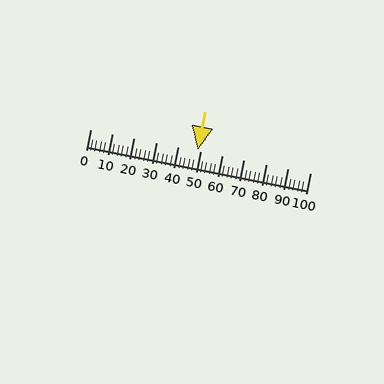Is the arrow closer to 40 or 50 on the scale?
The arrow is closer to 50.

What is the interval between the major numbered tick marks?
The major tick marks are spaced 10 units apart.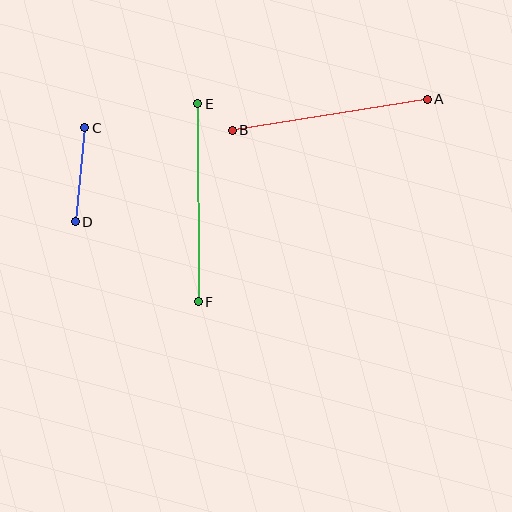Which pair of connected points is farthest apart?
Points E and F are farthest apart.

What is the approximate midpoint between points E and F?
The midpoint is at approximately (198, 203) pixels.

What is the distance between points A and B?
The distance is approximately 198 pixels.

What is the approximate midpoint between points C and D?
The midpoint is at approximately (80, 175) pixels.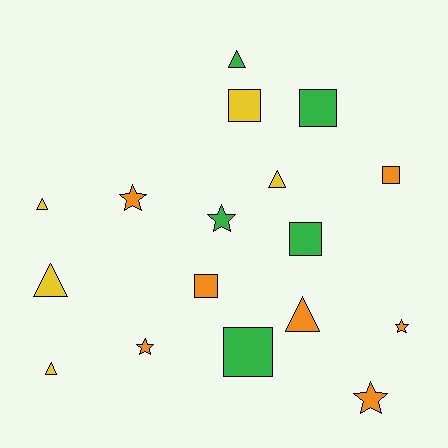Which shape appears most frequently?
Triangle, with 6 objects.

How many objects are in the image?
There are 17 objects.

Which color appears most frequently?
Orange, with 7 objects.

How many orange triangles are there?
There is 1 orange triangle.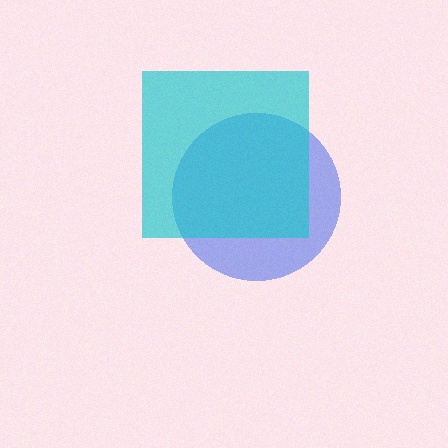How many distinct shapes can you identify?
There are 2 distinct shapes: a blue circle, a cyan square.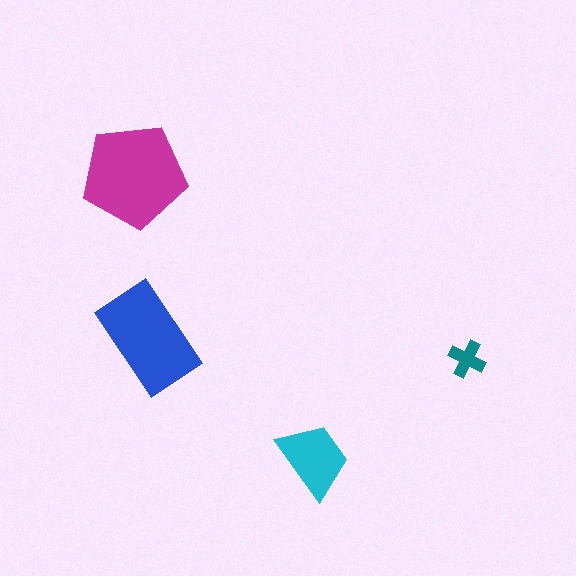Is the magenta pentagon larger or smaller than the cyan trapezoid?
Larger.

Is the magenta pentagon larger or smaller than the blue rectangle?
Larger.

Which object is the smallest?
The teal cross.